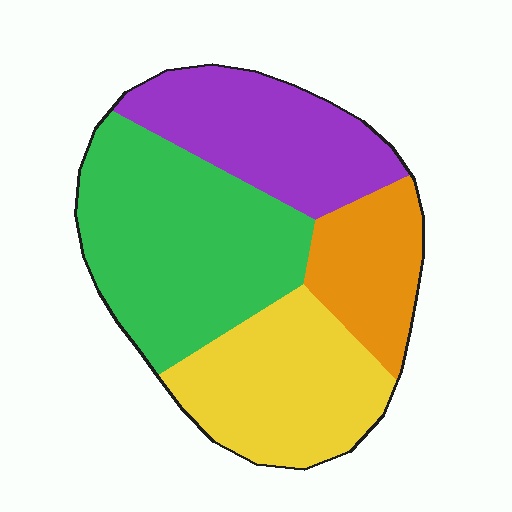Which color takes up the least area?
Orange, at roughly 15%.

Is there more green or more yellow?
Green.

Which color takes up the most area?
Green, at roughly 35%.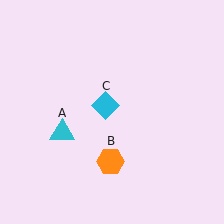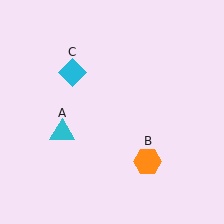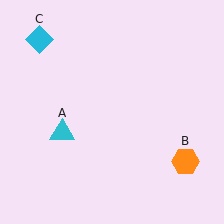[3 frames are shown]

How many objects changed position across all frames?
2 objects changed position: orange hexagon (object B), cyan diamond (object C).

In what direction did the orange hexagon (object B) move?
The orange hexagon (object B) moved right.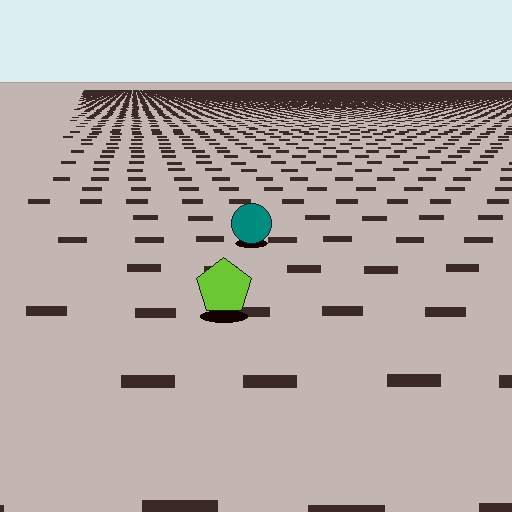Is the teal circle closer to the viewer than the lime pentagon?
No. The lime pentagon is closer — you can tell from the texture gradient: the ground texture is coarser near it.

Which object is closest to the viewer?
The lime pentagon is closest. The texture marks near it are larger and more spread out.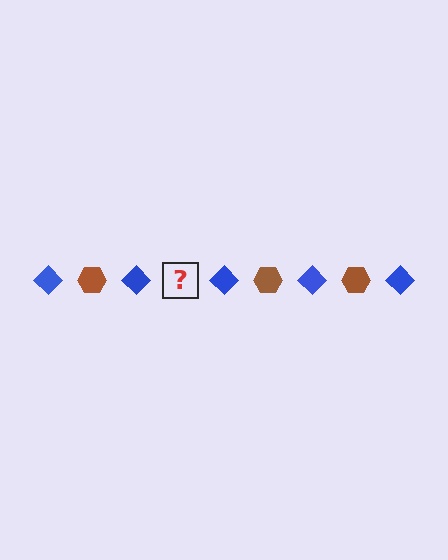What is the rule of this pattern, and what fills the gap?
The rule is that the pattern alternates between blue diamond and brown hexagon. The gap should be filled with a brown hexagon.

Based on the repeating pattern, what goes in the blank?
The blank should be a brown hexagon.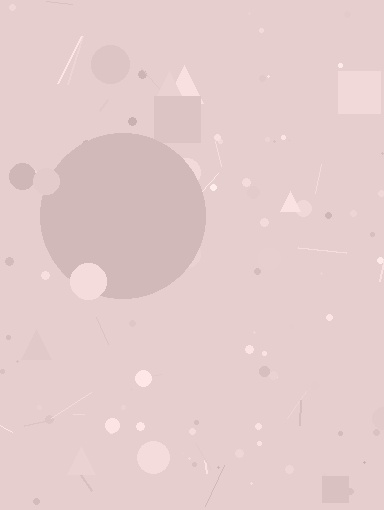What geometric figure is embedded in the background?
A circle is embedded in the background.